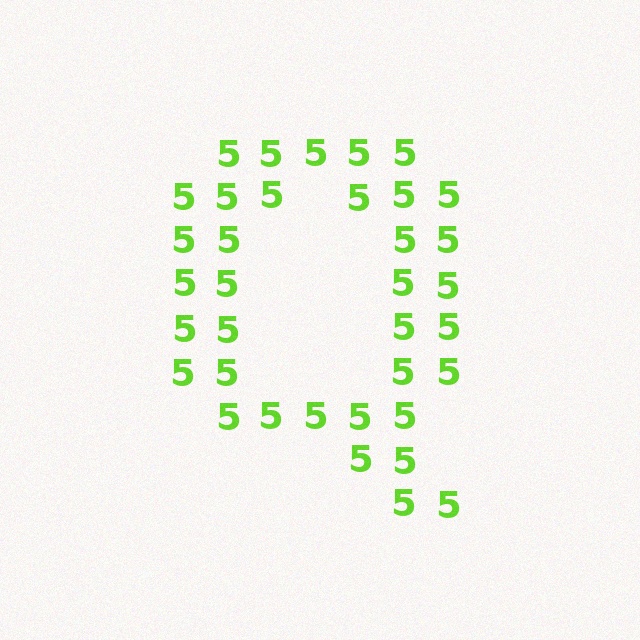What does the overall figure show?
The overall figure shows the letter Q.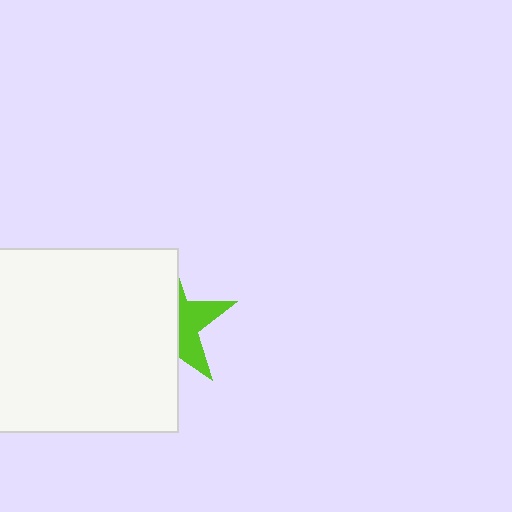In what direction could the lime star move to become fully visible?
The lime star could move right. That would shift it out from behind the white square entirely.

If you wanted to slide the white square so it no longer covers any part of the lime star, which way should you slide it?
Slide it left — that is the most direct way to separate the two shapes.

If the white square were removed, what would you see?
You would see the complete lime star.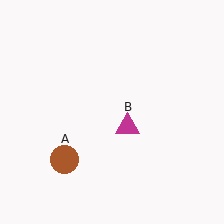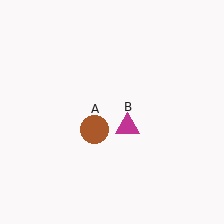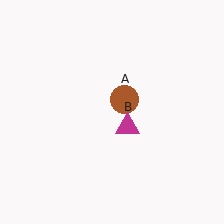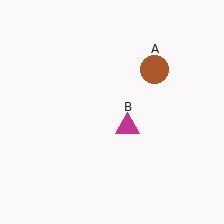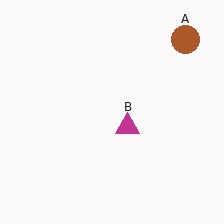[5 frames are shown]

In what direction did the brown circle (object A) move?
The brown circle (object A) moved up and to the right.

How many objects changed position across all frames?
1 object changed position: brown circle (object A).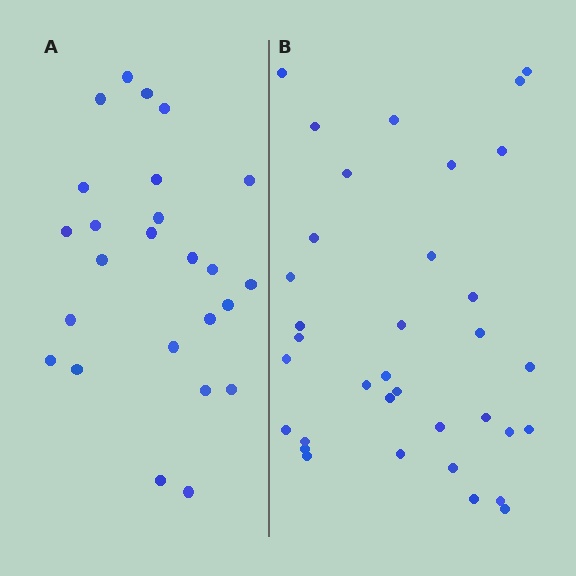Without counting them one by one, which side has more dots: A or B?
Region B (the right region) has more dots.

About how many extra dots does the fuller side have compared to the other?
Region B has roughly 10 or so more dots than region A.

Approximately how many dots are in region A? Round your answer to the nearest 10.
About 20 dots. (The exact count is 25, which rounds to 20.)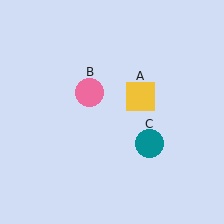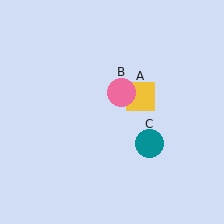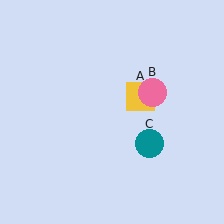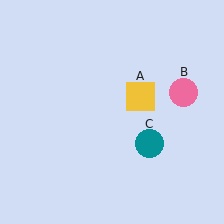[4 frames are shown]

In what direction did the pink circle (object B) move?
The pink circle (object B) moved right.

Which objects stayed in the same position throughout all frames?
Yellow square (object A) and teal circle (object C) remained stationary.